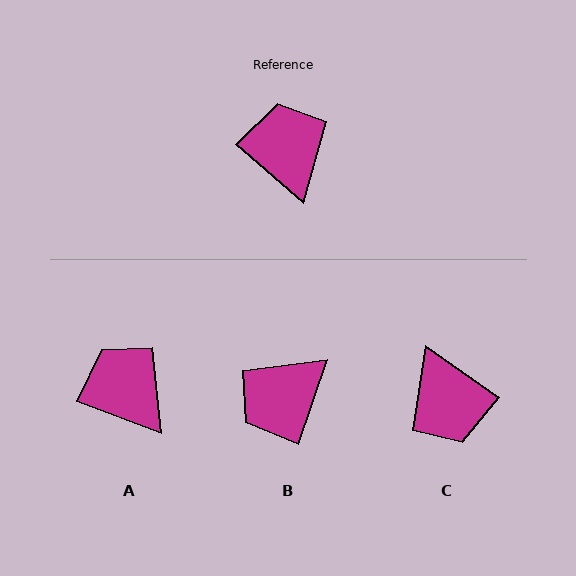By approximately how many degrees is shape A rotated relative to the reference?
Approximately 21 degrees counter-clockwise.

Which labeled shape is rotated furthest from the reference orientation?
C, about 174 degrees away.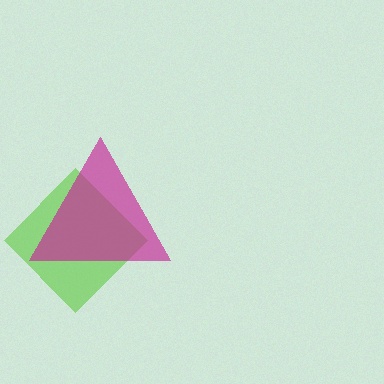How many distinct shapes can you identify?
There are 2 distinct shapes: a lime diamond, a magenta triangle.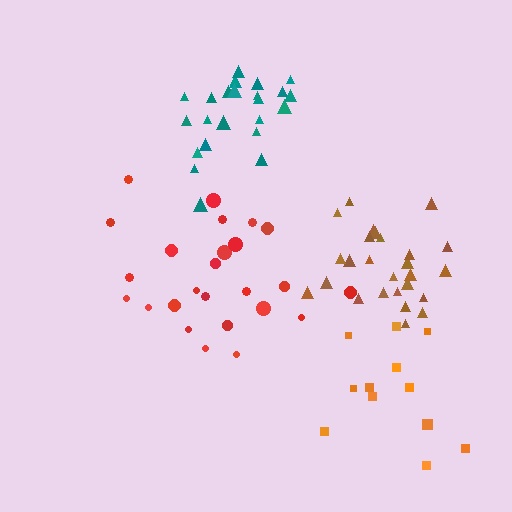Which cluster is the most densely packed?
Brown.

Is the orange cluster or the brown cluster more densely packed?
Brown.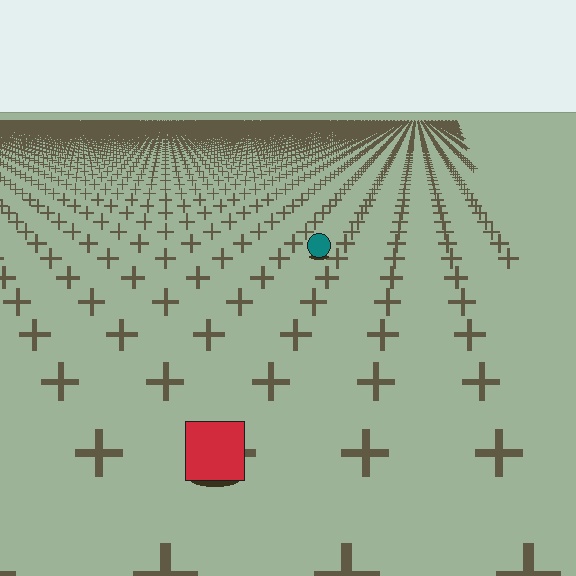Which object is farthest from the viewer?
The teal circle is farthest from the viewer. It appears smaller and the ground texture around it is denser.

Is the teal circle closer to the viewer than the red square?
No. The red square is closer — you can tell from the texture gradient: the ground texture is coarser near it.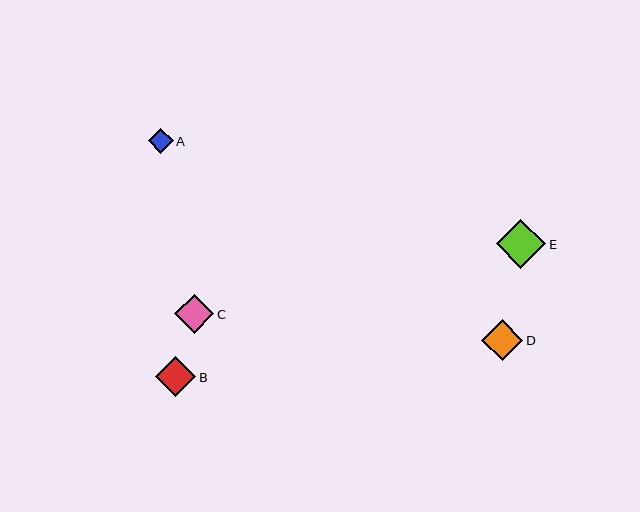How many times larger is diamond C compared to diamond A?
Diamond C is approximately 1.6 times the size of diamond A.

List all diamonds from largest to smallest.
From largest to smallest: E, D, B, C, A.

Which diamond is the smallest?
Diamond A is the smallest with a size of approximately 25 pixels.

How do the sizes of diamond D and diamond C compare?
Diamond D and diamond C are approximately the same size.